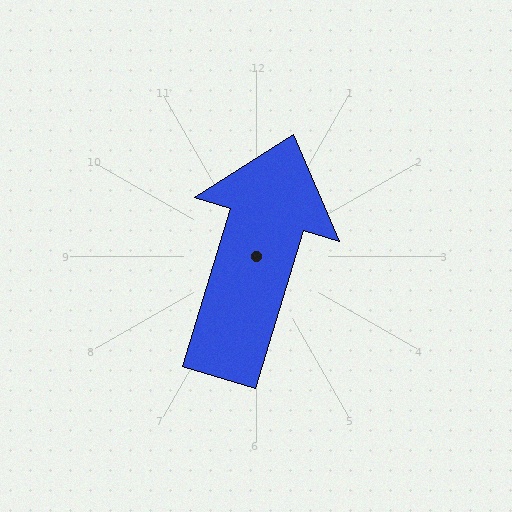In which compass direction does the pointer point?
North.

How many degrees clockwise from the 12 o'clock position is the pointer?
Approximately 17 degrees.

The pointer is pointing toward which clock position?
Roughly 1 o'clock.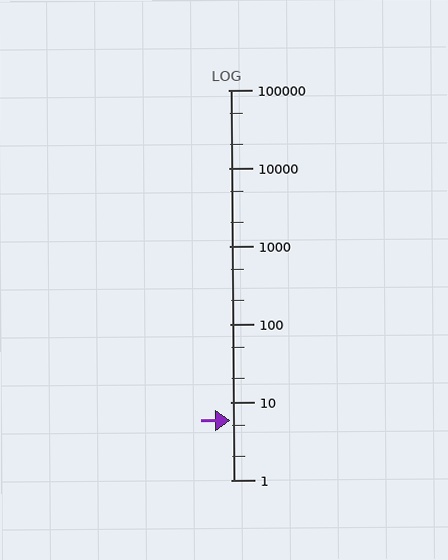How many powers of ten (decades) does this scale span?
The scale spans 5 decades, from 1 to 100000.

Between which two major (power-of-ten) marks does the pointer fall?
The pointer is between 1 and 10.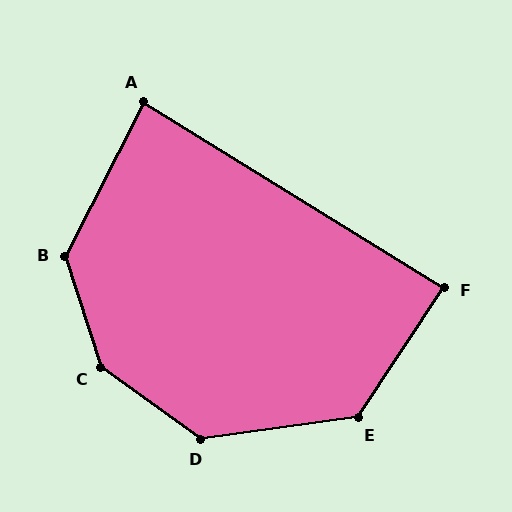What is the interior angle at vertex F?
Approximately 88 degrees (approximately right).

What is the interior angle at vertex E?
Approximately 131 degrees (obtuse).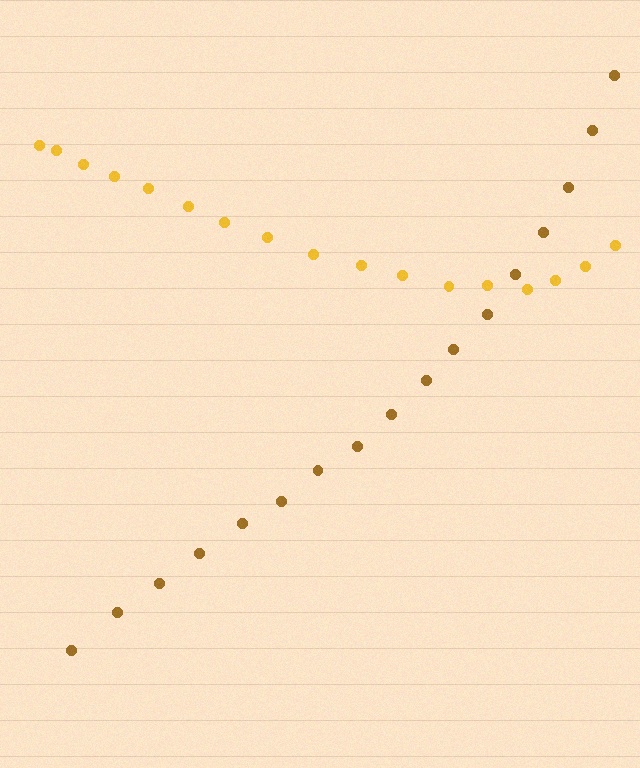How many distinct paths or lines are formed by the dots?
There are 2 distinct paths.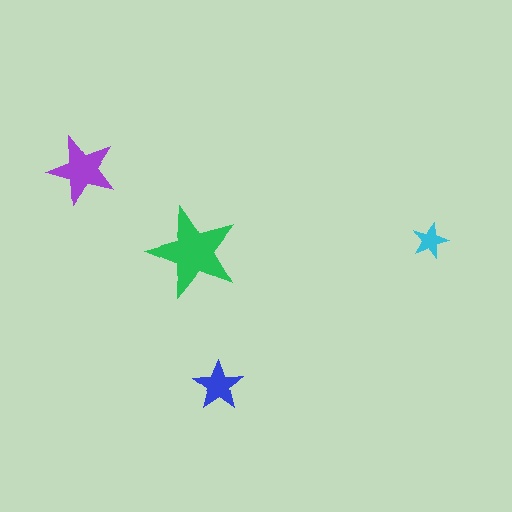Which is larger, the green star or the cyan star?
The green one.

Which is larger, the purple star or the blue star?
The purple one.